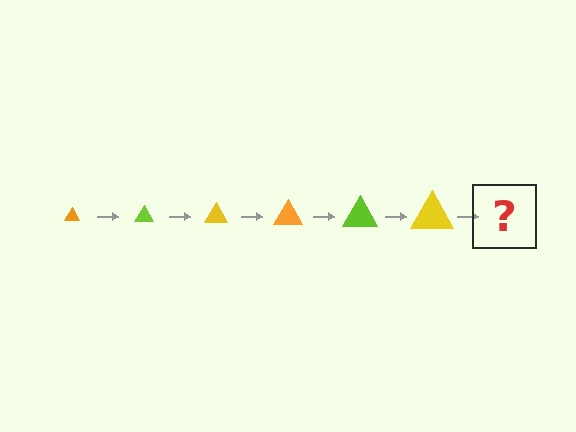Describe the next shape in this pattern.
It should be an orange triangle, larger than the previous one.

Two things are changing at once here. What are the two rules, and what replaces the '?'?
The two rules are that the triangle grows larger each step and the color cycles through orange, lime, and yellow. The '?' should be an orange triangle, larger than the previous one.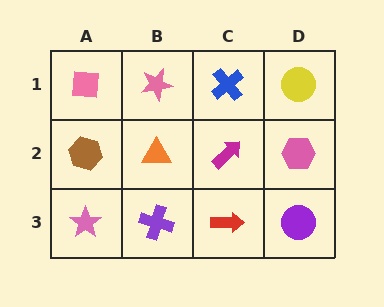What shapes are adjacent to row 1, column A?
A brown hexagon (row 2, column A), a pink star (row 1, column B).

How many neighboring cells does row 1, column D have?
2.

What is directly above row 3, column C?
A magenta arrow.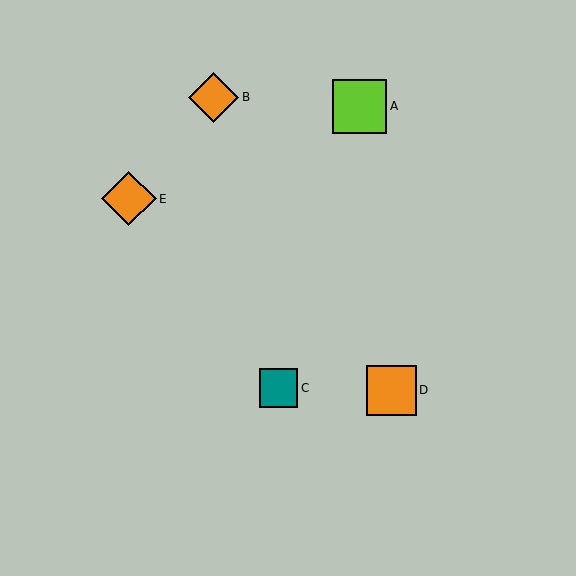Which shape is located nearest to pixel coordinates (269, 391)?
The teal square (labeled C) at (279, 388) is nearest to that location.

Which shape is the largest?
The orange diamond (labeled E) is the largest.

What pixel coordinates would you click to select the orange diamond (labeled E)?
Click at (129, 199) to select the orange diamond E.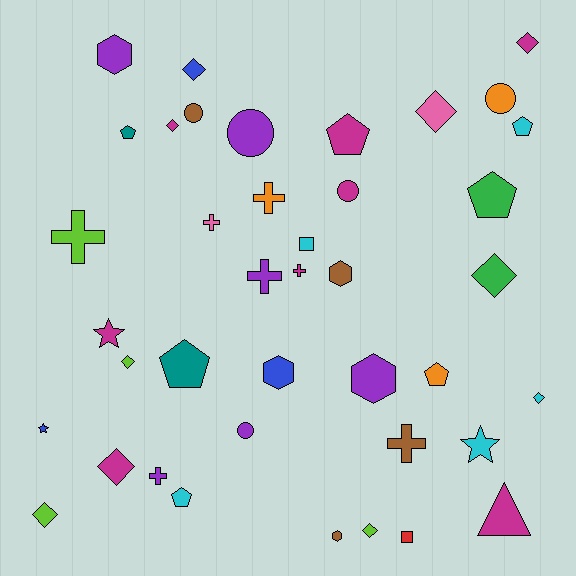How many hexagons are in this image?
There are 5 hexagons.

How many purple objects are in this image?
There are 6 purple objects.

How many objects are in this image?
There are 40 objects.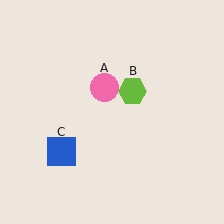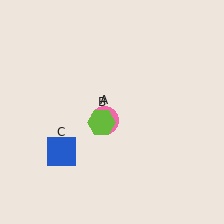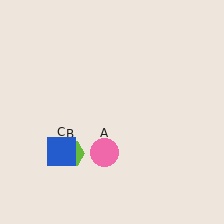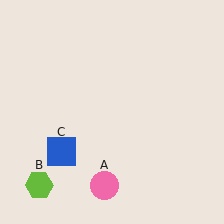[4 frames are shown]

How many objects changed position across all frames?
2 objects changed position: pink circle (object A), lime hexagon (object B).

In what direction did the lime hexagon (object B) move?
The lime hexagon (object B) moved down and to the left.